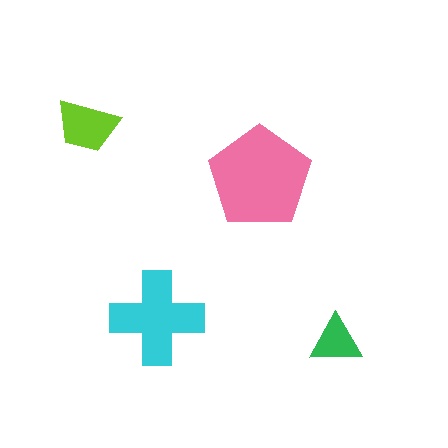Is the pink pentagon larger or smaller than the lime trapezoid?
Larger.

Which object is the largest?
The pink pentagon.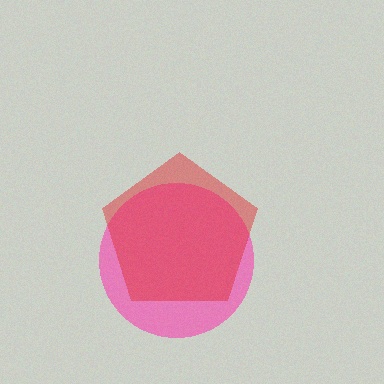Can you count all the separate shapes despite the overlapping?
Yes, there are 2 separate shapes.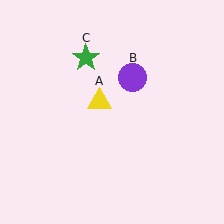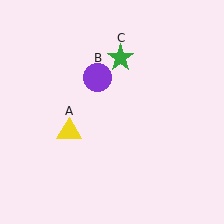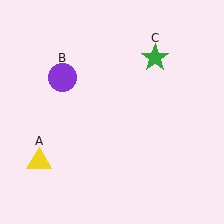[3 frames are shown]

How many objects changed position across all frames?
3 objects changed position: yellow triangle (object A), purple circle (object B), green star (object C).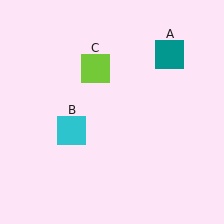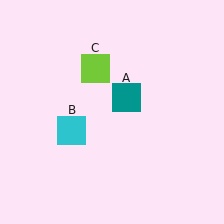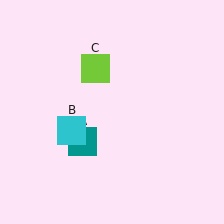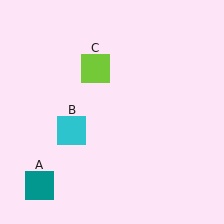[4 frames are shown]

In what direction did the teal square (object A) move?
The teal square (object A) moved down and to the left.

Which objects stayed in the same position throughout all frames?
Cyan square (object B) and lime square (object C) remained stationary.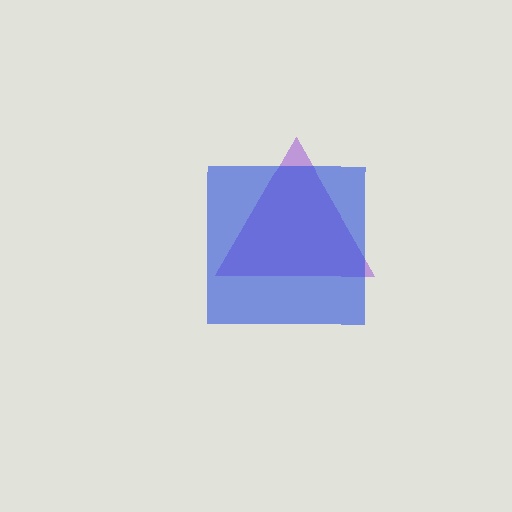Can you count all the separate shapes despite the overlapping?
Yes, there are 2 separate shapes.